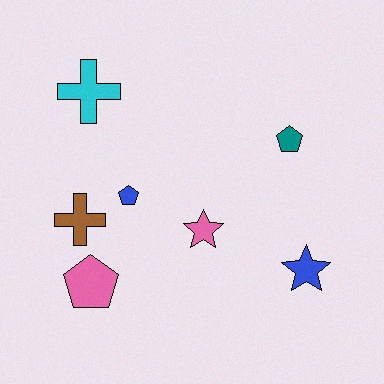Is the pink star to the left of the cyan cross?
No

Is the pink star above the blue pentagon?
No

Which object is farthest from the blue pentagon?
The blue star is farthest from the blue pentagon.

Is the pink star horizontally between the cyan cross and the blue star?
Yes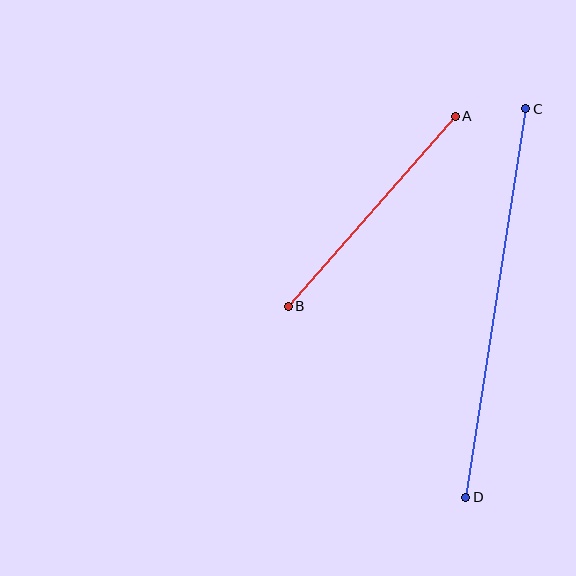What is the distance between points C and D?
The distance is approximately 393 pixels.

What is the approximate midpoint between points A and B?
The midpoint is at approximately (372, 211) pixels.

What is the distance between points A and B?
The distance is approximately 253 pixels.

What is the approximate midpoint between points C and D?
The midpoint is at approximately (496, 303) pixels.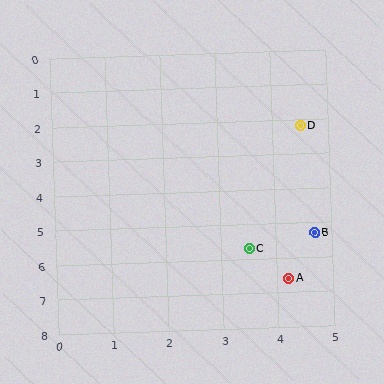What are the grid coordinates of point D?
Point D is at approximately (4.5, 2.2).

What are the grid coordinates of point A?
Point A is at approximately (4.2, 6.6).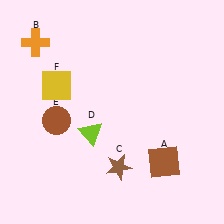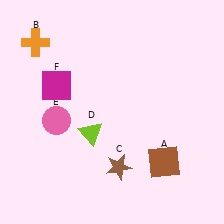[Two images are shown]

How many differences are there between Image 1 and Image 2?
There are 2 differences between the two images.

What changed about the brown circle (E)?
In Image 1, E is brown. In Image 2, it changed to pink.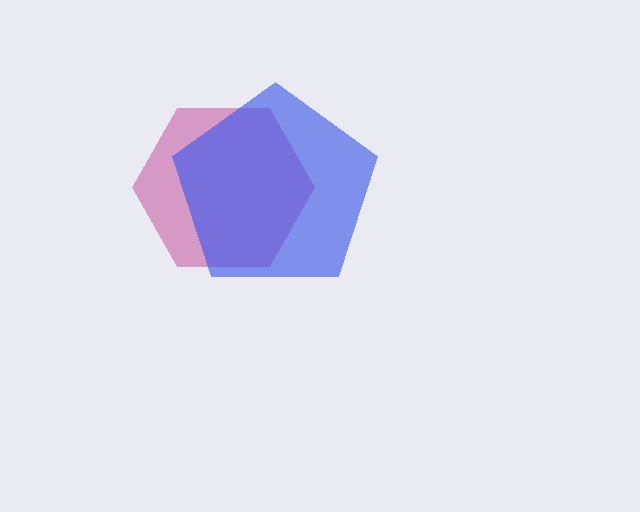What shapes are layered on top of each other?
The layered shapes are: a magenta hexagon, a blue pentagon.